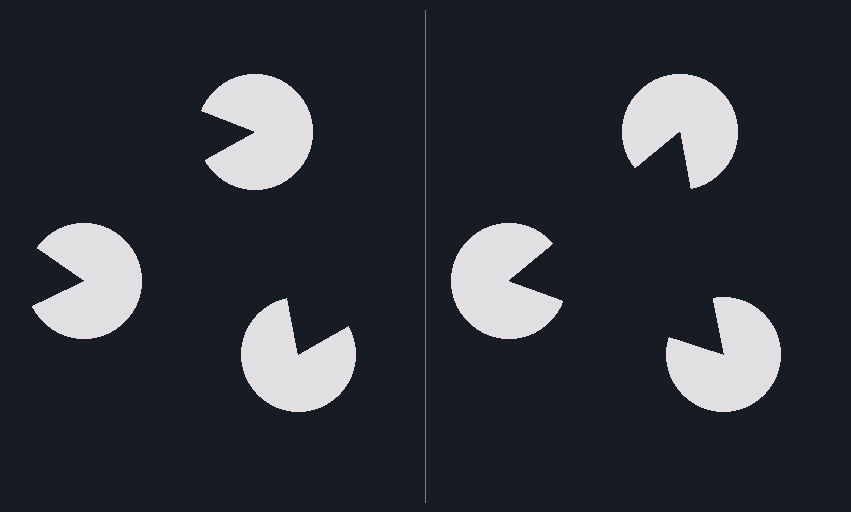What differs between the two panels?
The pac-man discs are positioned identically on both sides; only the wedge orientations differ. On the right they align to a triangle; on the left they are misaligned.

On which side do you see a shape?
An illusory triangle appears on the right side. On the left side the wedge cuts are rotated, so no coherent shape forms.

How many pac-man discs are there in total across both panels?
6 — 3 on each side.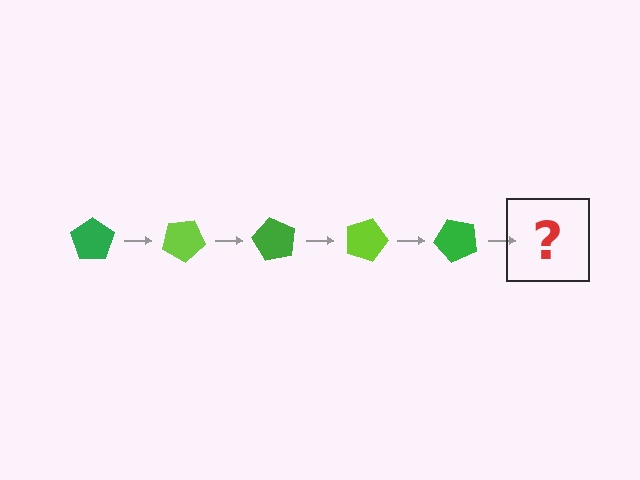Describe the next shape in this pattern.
It should be a lime pentagon, rotated 150 degrees from the start.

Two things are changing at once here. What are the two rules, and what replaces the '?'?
The two rules are that it rotates 30 degrees each step and the color cycles through green and lime. The '?' should be a lime pentagon, rotated 150 degrees from the start.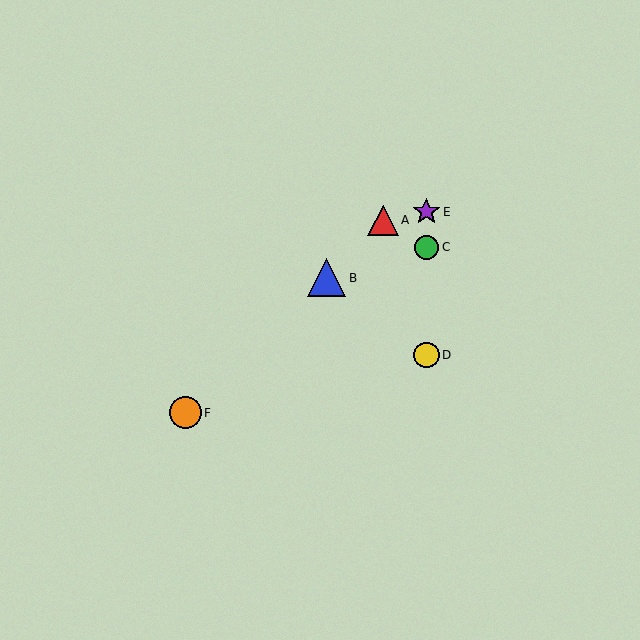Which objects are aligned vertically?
Objects C, D, E are aligned vertically.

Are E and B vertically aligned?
No, E is at x≈426 and B is at x≈326.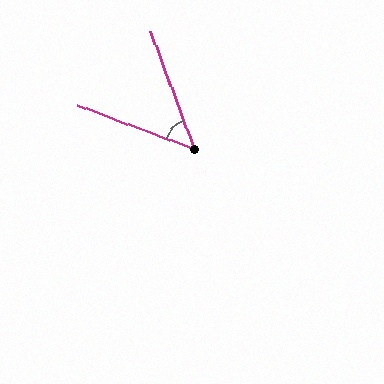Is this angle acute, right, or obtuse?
It is acute.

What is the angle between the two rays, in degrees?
Approximately 49 degrees.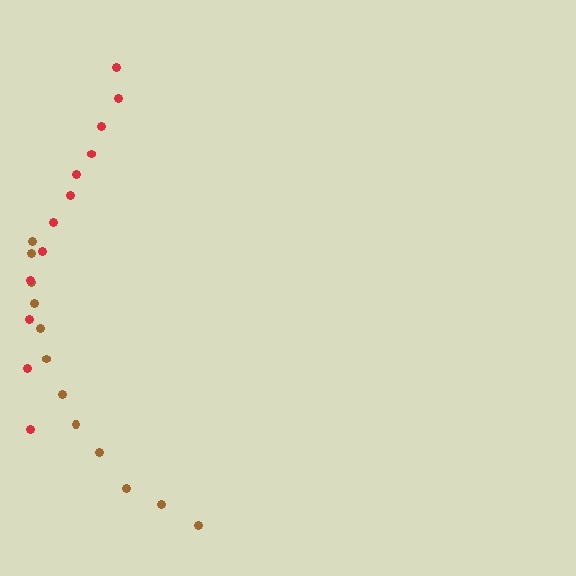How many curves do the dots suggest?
There are 2 distinct paths.